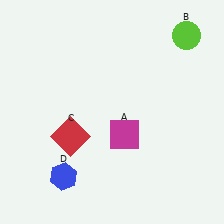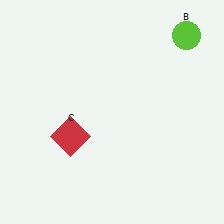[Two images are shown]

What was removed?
The magenta square (A), the blue hexagon (D) were removed in Image 2.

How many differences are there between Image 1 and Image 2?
There are 2 differences between the two images.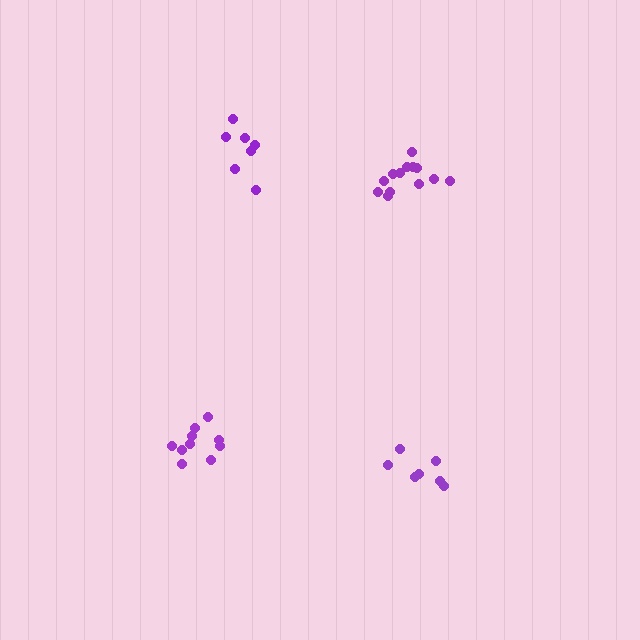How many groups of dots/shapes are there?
There are 4 groups.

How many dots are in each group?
Group 1: 7 dots, Group 2: 10 dots, Group 3: 13 dots, Group 4: 7 dots (37 total).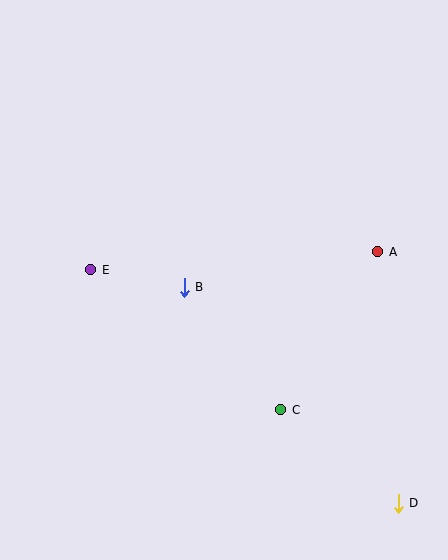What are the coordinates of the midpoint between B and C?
The midpoint between B and C is at (233, 348).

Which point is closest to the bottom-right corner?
Point D is closest to the bottom-right corner.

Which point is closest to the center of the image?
Point B at (184, 287) is closest to the center.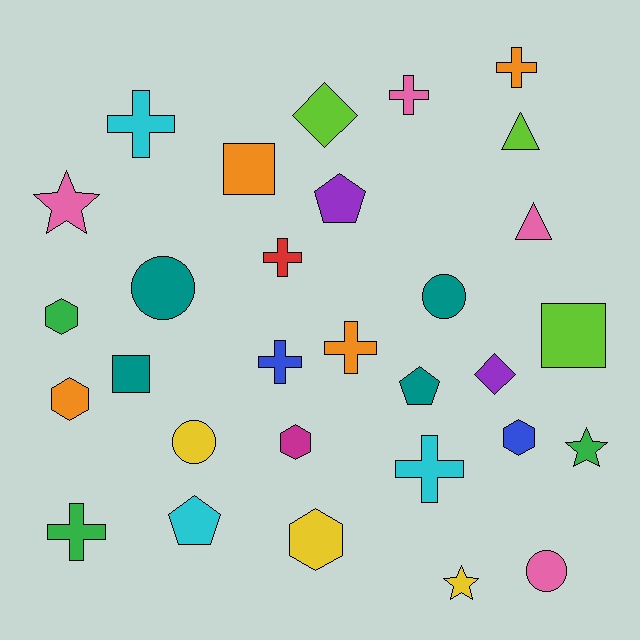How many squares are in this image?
There are 3 squares.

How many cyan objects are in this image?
There are 3 cyan objects.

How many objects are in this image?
There are 30 objects.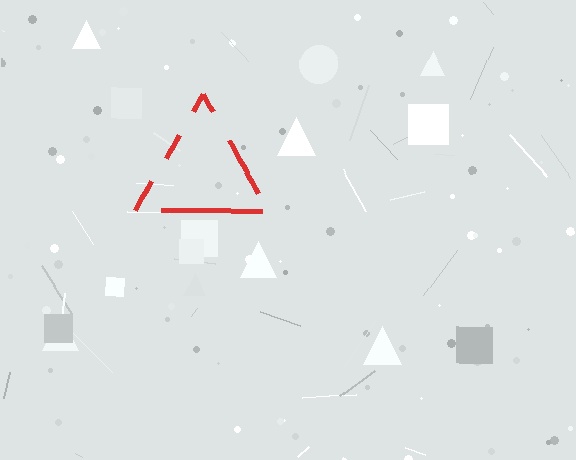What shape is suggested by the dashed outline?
The dashed outline suggests a triangle.